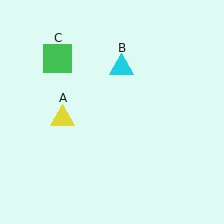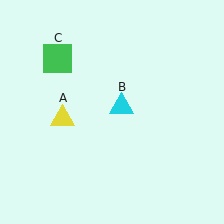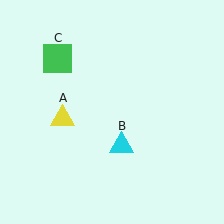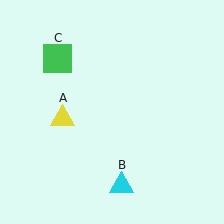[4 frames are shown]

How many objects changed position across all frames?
1 object changed position: cyan triangle (object B).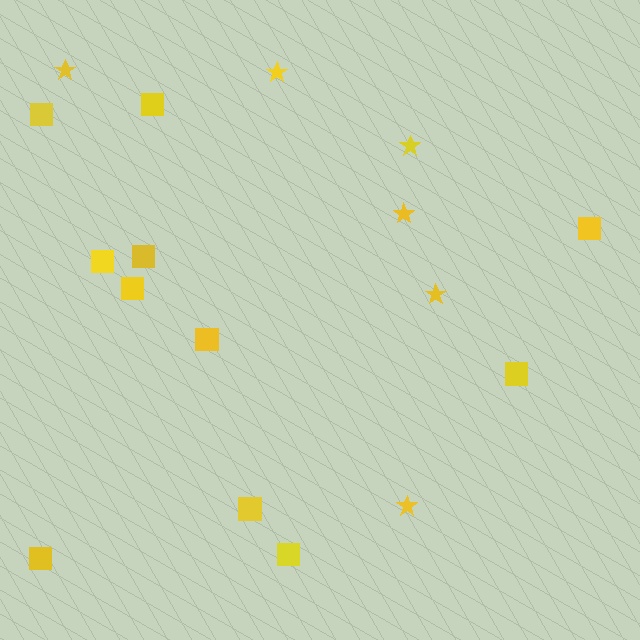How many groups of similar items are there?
There are 2 groups: one group of squares (11) and one group of stars (6).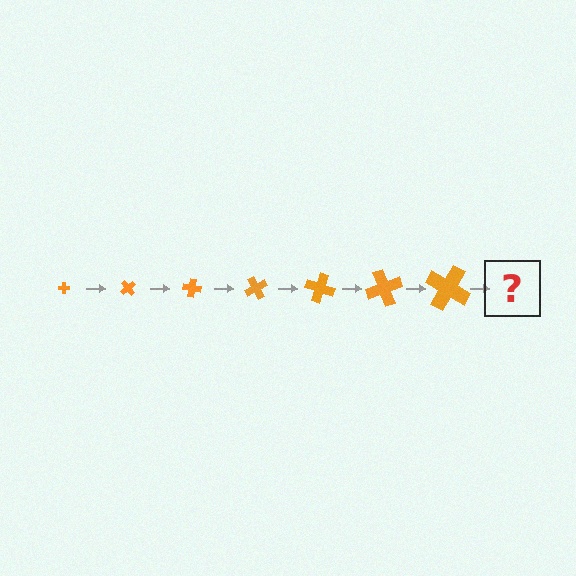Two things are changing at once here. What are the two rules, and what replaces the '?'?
The two rules are that the cross grows larger each step and it rotates 50 degrees each step. The '?' should be a cross, larger than the previous one and rotated 350 degrees from the start.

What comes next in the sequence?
The next element should be a cross, larger than the previous one and rotated 350 degrees from the start.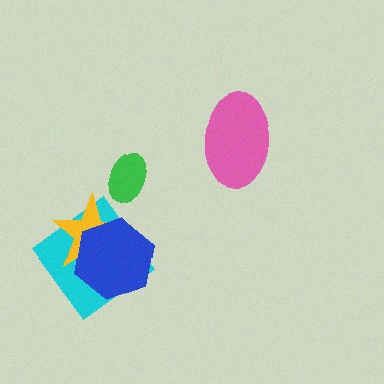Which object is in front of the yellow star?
The blue hexagon is in front of the yellow star.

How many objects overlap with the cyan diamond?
2 objects overlap with the cyan diamond.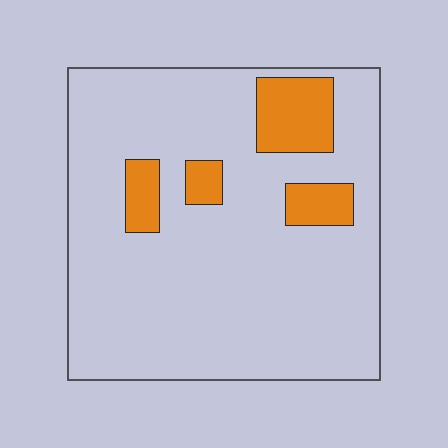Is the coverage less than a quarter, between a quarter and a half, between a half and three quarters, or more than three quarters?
Less than a quarter.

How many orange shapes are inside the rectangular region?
4.